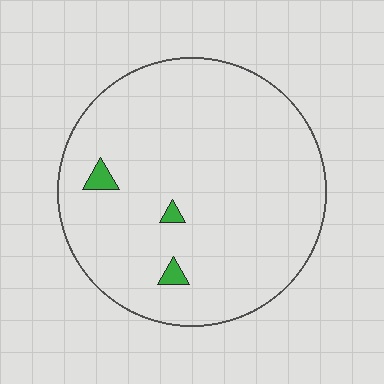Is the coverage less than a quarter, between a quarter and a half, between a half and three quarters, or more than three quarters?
Less than a quarter.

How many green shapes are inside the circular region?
3.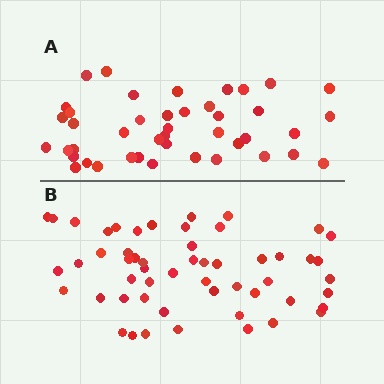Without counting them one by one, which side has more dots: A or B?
Region B (the bottom region) has more dots.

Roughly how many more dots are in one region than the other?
Region B has roughly 12 or so more dots than region A.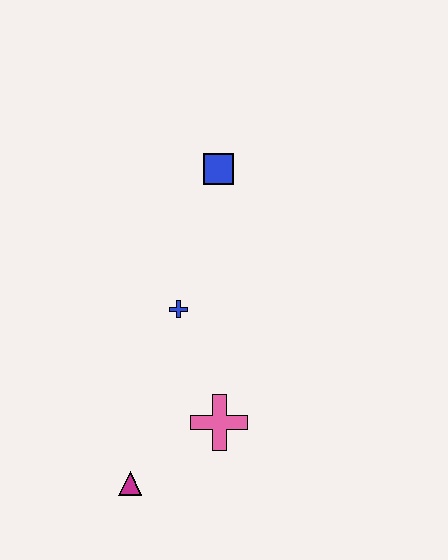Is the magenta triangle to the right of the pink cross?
No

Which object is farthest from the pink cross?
The blue square is farthest from the pink cross.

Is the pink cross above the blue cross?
No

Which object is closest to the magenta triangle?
The pink cross is closest to the magenta triangle.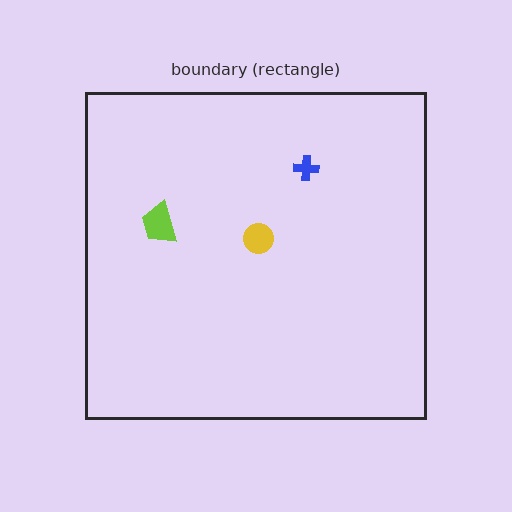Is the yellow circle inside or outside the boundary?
Inside.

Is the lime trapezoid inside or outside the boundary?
Inside.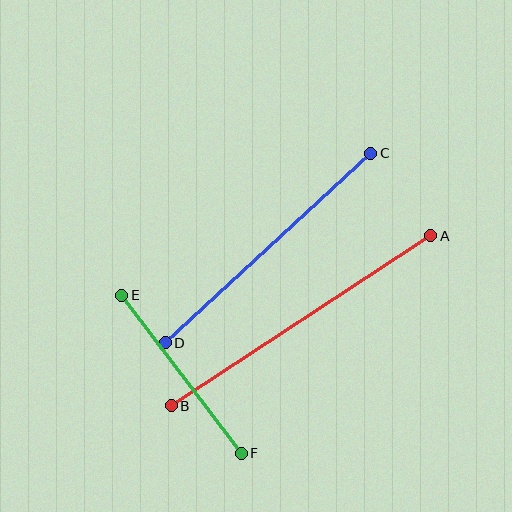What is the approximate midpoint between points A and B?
The midpoint is at approximately (301, 321) pixels.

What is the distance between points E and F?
The distance is approximately 198 pixels.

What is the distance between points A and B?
The distance is approximately 310 pixels.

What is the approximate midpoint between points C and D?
The midpoint is at approximately (268, 248) pixels.